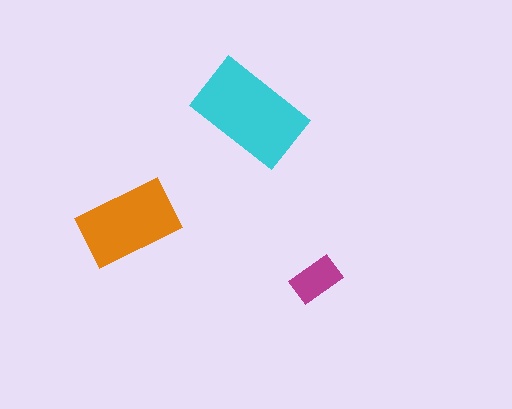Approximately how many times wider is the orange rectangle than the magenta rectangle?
About 2 times wider.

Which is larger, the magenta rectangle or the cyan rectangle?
The cyan one.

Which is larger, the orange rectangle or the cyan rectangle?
The cyan one.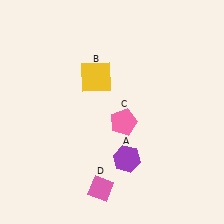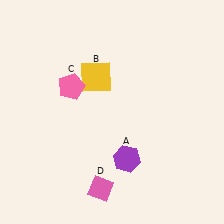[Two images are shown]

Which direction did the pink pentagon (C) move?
The pink pentagon (C) moved left.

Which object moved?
The pink pentagon (C) moved left.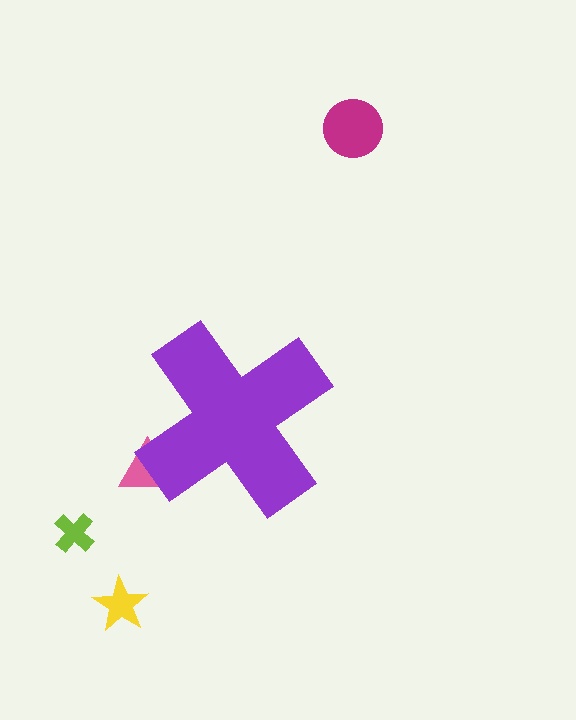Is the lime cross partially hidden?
No, the lime cross is fully visible.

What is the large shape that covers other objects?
A purple cross.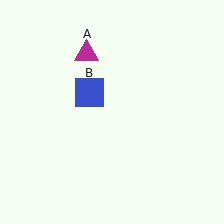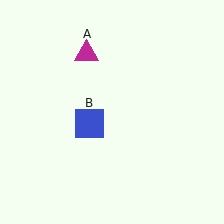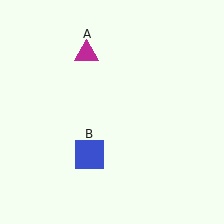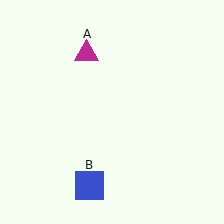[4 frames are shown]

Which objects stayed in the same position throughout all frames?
Magenta triangle (object A) remained stationary.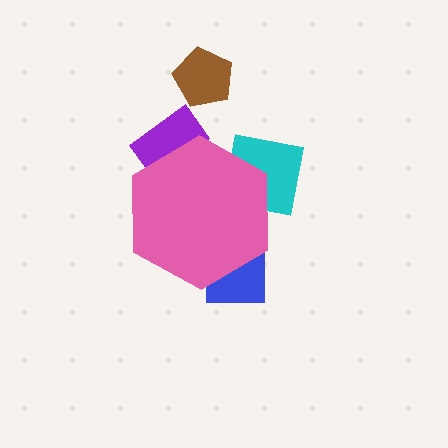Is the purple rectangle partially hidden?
Yes, the purple rectangle is partially hidden behind the pink hexagon.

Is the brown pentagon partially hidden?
No, the brown pentagon is fully visible.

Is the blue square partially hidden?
Yes, the blue square is partially hidden behind the pink hexagon.